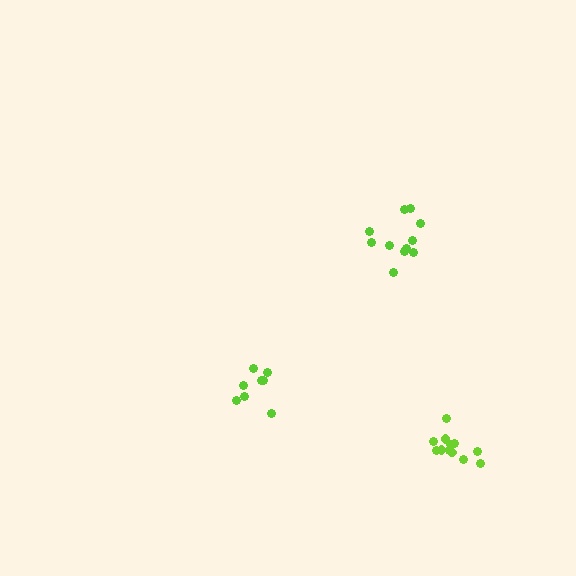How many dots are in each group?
Group 1: 11 dots, Group 2: 12 dots, Group 3: 8 dots (31 total).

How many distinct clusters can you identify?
There are 3 distinct clusters.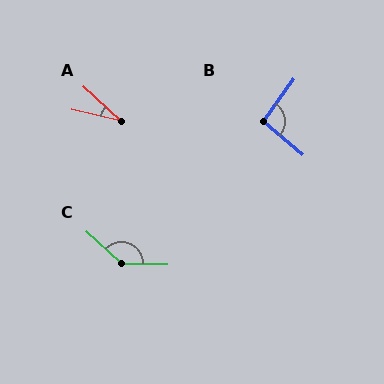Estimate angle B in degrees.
Approximately 95 degrees.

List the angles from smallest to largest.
A (29°), B (95°), C (138°).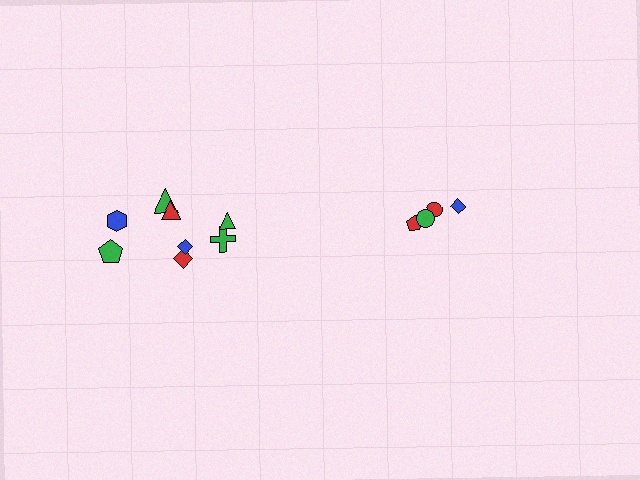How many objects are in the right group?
There are 4 objects.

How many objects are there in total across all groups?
There are 12 objects.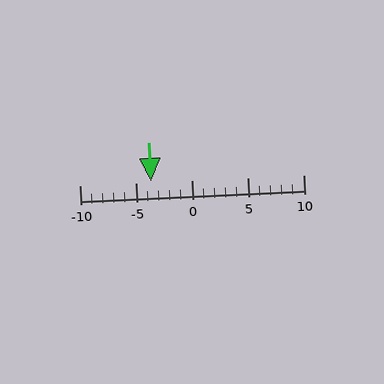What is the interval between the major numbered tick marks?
The major tick marks are spaced 5 units apart.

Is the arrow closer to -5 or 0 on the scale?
The arrow is closer to -5.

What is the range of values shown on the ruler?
The ruler shows values from -10 to 10.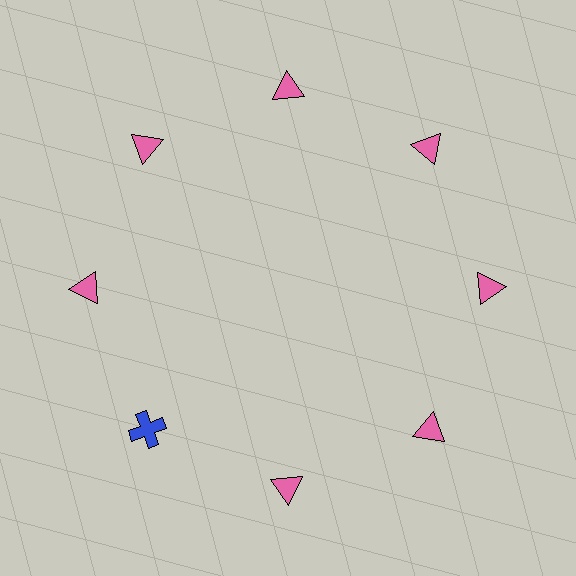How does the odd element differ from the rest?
It differs in both color (blue instead of pink) and shape (cross instead of triangle).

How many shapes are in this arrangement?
There are 8 shapes arranged in a ring pattern.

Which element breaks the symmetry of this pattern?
The blue cross at roughly the 8 o'clock position breaks the symmetry. All other shapes are pink triangles.